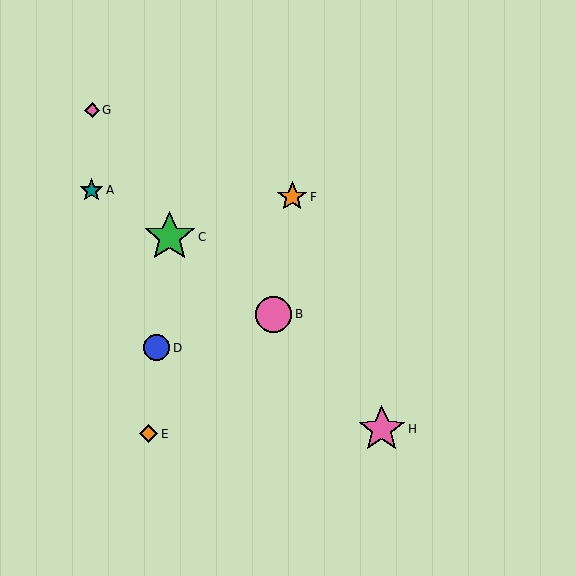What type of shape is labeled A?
Shape A is a teal star.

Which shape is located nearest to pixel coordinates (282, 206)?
The orange star (labeled F) at (292, 197) is nearest to that location.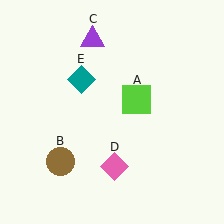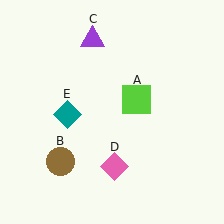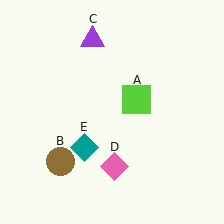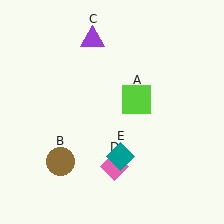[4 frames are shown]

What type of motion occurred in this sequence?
The teal diamond (object E) rotated counterclockwise around the center of the scene.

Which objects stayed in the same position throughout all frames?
Lime square (object A) and brown circle (object B) and purple triangle (object C) and pink diamond (object D) remained stationary.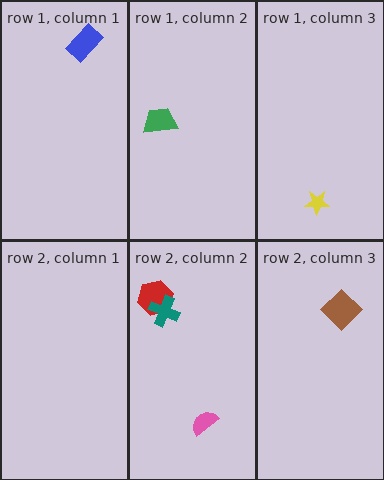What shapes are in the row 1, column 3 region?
The yellow star.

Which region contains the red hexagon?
The row 2, column 2 region.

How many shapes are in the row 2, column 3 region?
1.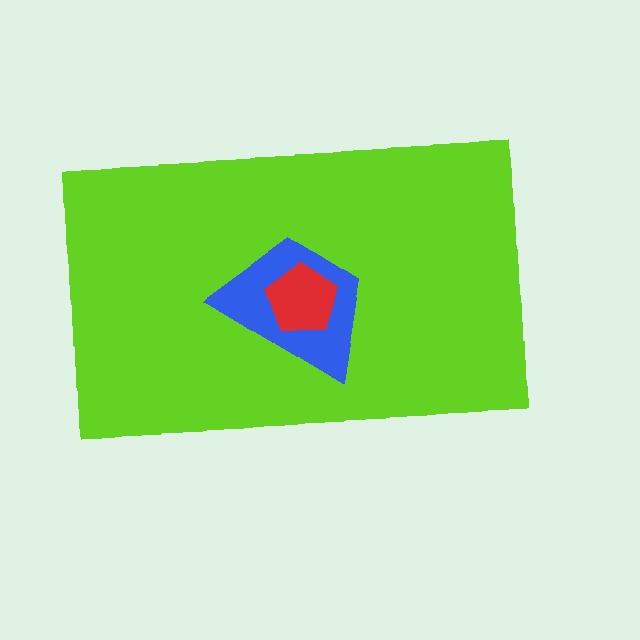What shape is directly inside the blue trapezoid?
The red pentagon.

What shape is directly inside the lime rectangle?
The blue trapezoid.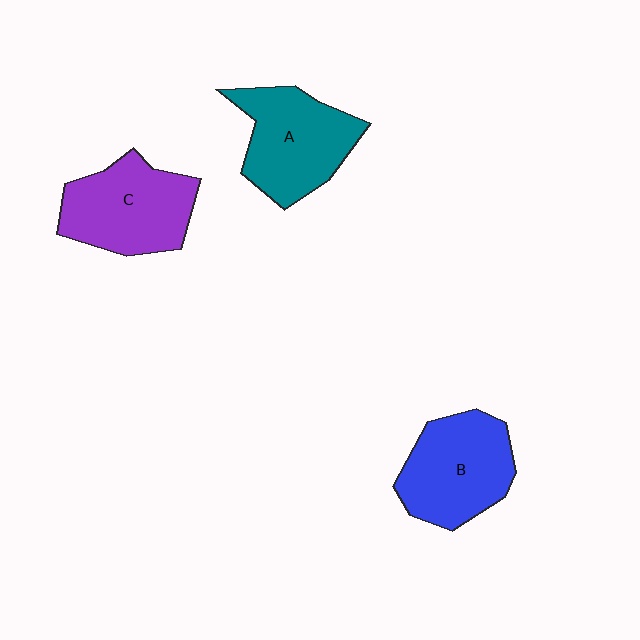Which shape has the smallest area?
Shape B (blue).